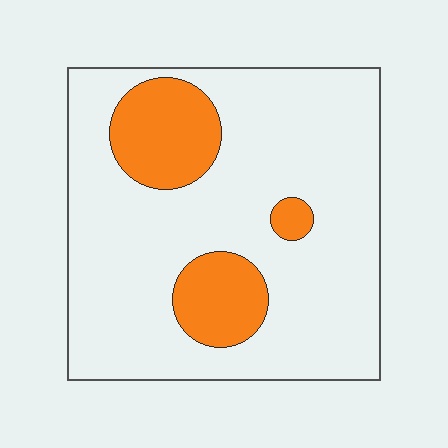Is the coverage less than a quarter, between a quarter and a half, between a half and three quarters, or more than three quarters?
Less than a quarter.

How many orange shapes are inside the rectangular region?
3.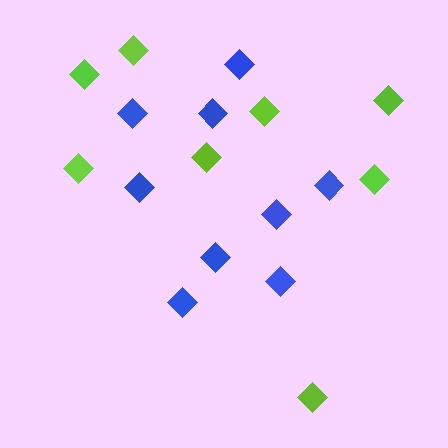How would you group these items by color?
There are 2 groups: one group of lime diamonds (8) and one group of blue diamonds (9).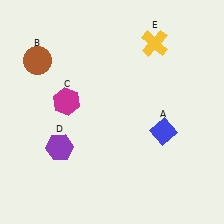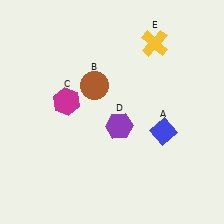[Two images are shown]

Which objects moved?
The objects that moved are: the brown circle (B), the purple hexagon (D).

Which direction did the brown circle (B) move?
The brown circle (B) moved right.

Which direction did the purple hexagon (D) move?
The purple hexagon (D) moved right.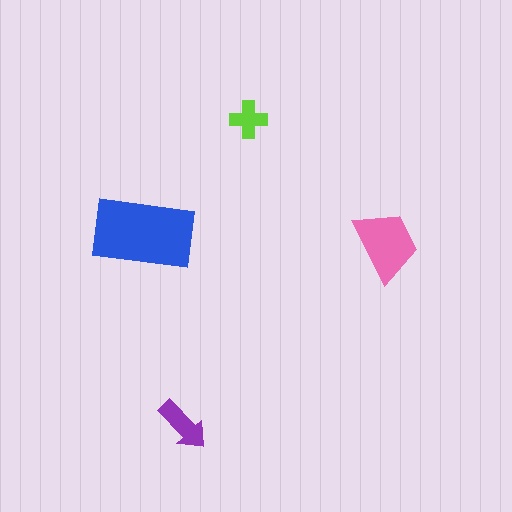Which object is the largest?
The blue rectangle.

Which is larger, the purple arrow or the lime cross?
The purple arrow.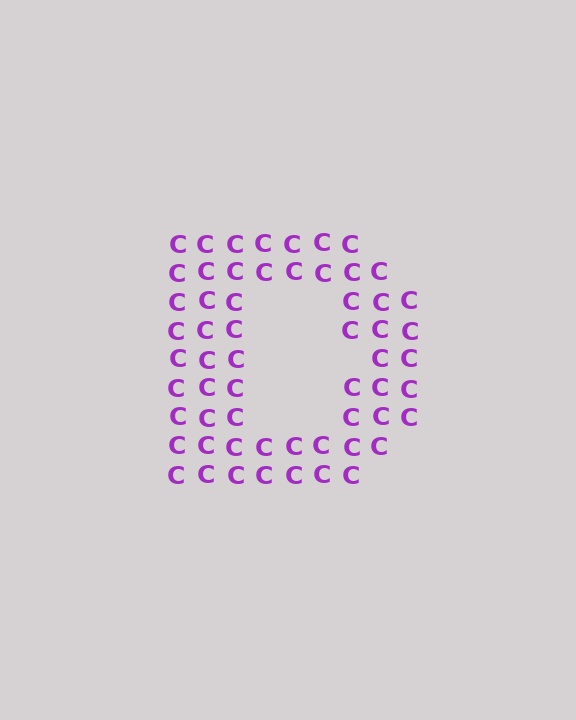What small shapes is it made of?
It is made of small letter C's.